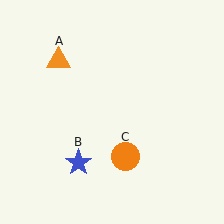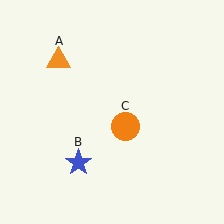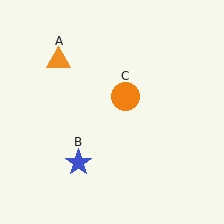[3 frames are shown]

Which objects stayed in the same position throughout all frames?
Orange triangle (object A) and blue star (object B) remained stationary.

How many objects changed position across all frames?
1 object changed position: orange circle (object C).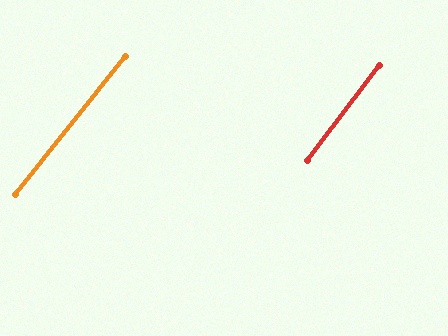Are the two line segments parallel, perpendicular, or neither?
Parallel — their directions differ by only 1.7°.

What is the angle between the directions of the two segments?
Approximately 2 degrees.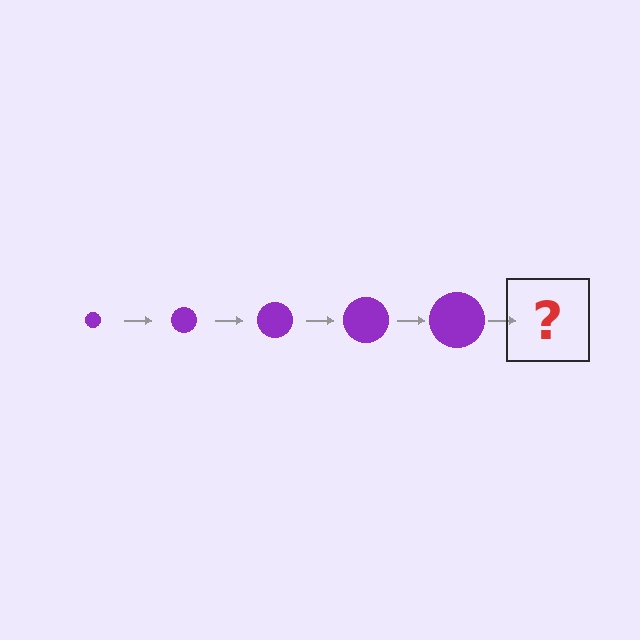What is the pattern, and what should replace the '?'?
The pattern is that the circle gets progressively larger each step. The '?' should be a purple circle, larger than the previous one.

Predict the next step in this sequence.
The next step is a purple circle, larger than the previous one.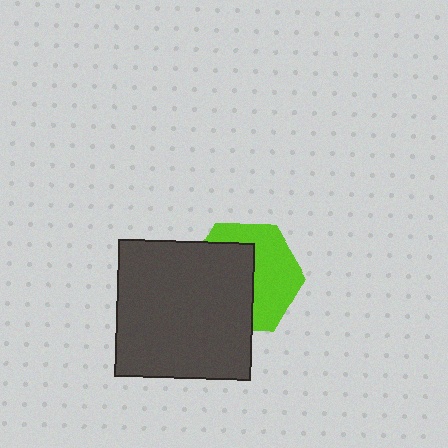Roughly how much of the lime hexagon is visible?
About half of it is visible (roughly 48%).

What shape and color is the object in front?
The object in front is a dark gray square.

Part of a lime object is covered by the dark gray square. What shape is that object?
It is a hexagon.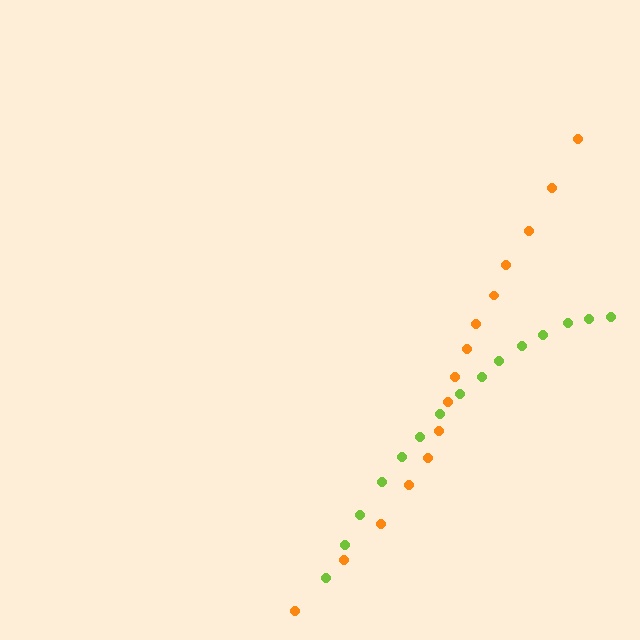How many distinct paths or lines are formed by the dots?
There are 2 distinct paths.